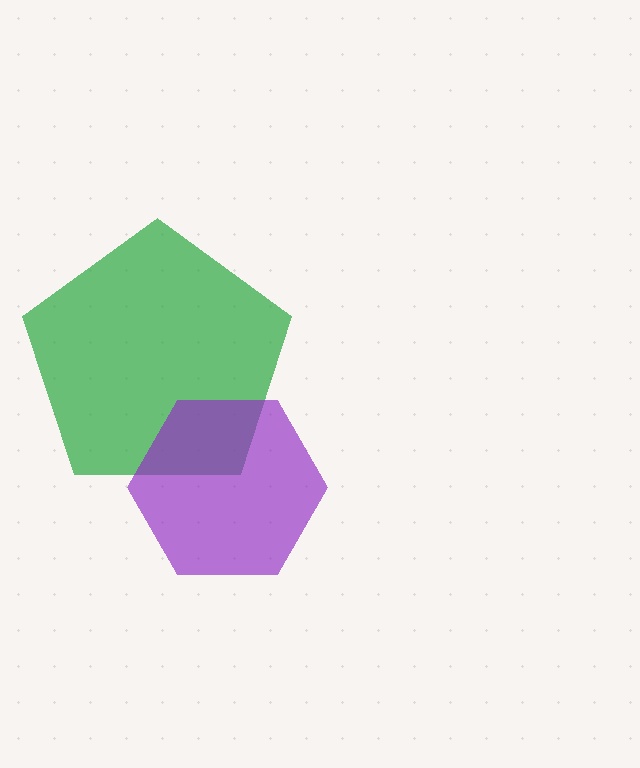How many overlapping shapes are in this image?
There are 2 overlapping shapes in the image.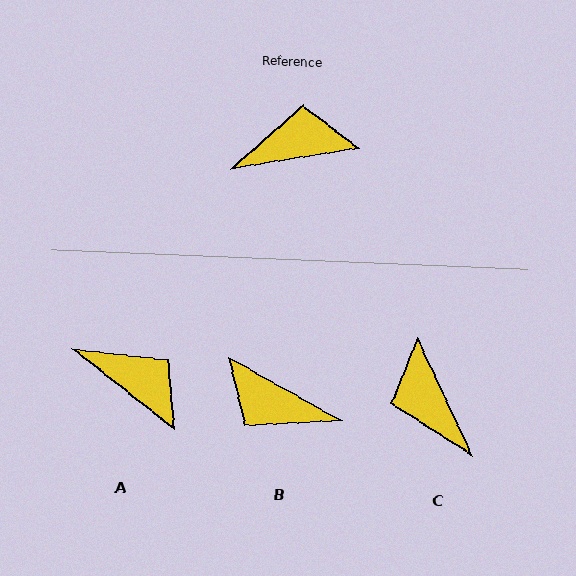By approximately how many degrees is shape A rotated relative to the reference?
Approximately 47 degrees clockwise.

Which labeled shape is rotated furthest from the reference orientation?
B, about 142 degrees away.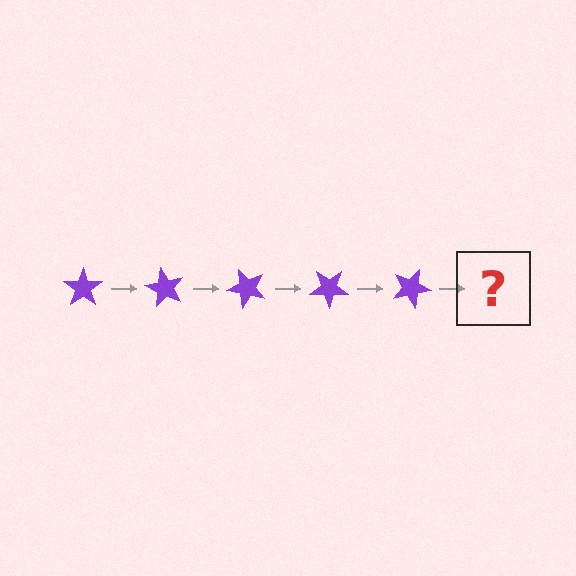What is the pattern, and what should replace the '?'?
The pattern is that the star rotates 60 degrees each step. The '?' should be a purple star rotated 300 degrees.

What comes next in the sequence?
The next element should be a purple star rotated 300 degrees.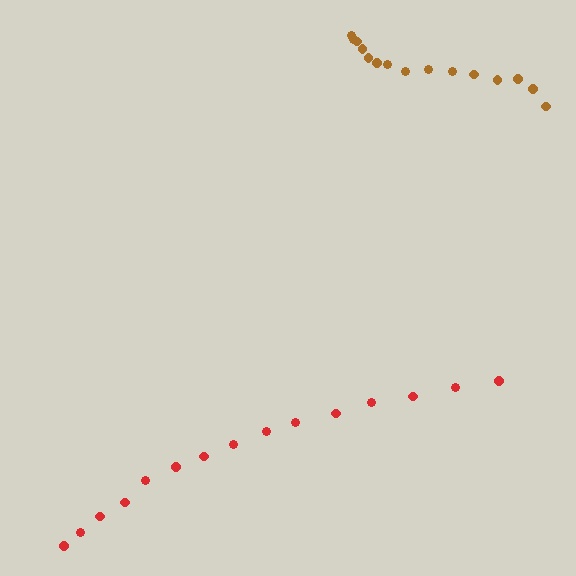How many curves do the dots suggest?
There are 2 distinct paths.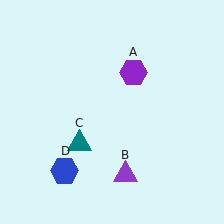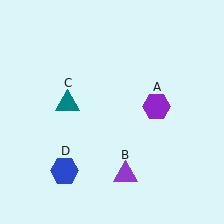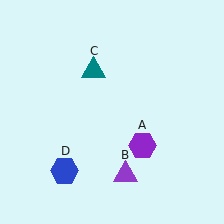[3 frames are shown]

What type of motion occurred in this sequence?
The purple hexagon (object A), teal triangle (object C) rotated clockwise around the center of the scene.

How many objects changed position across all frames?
2 objects changed position: purple hexagon (object A), teal triangle (object C).